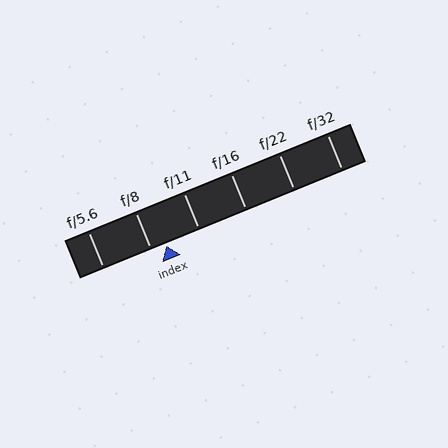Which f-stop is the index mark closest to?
The index mark is closest to f/8.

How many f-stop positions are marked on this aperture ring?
There are 6 f-stop positions marked.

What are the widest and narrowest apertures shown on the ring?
The widest aperture shown is f/5.6 and the narrowest is f/32.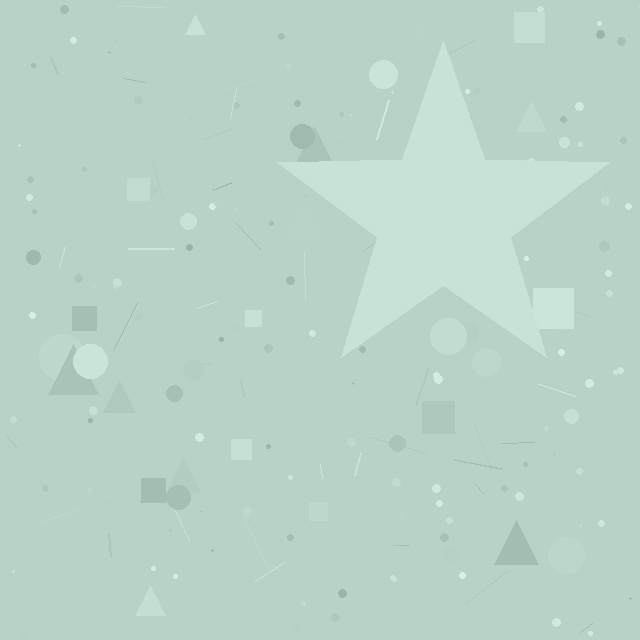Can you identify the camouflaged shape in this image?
The camouflaged shape is a star.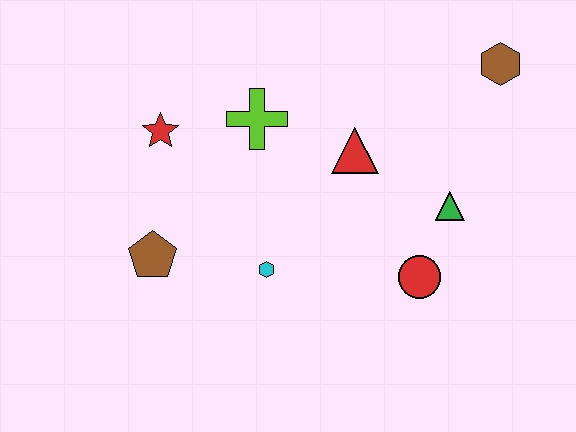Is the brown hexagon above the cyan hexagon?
Yes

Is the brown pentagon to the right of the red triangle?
No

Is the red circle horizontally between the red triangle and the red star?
No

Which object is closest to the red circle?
The green triangle is closest to the red circle.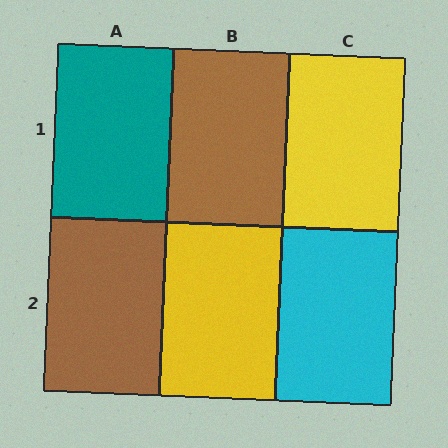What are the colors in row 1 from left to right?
Teal, brown, yellow.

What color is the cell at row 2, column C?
Cyan.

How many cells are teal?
1 cell is teal.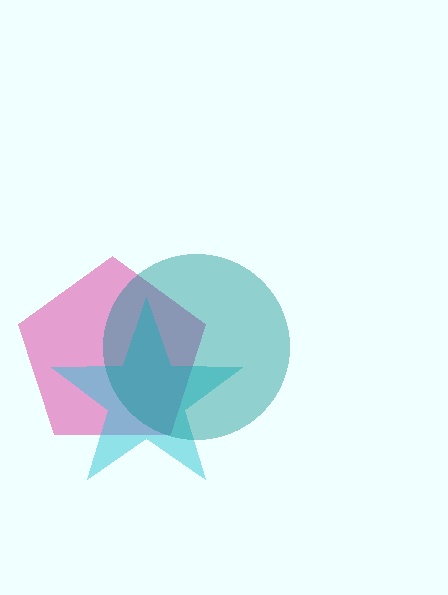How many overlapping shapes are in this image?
There are 3 overlapping shapes in the image.